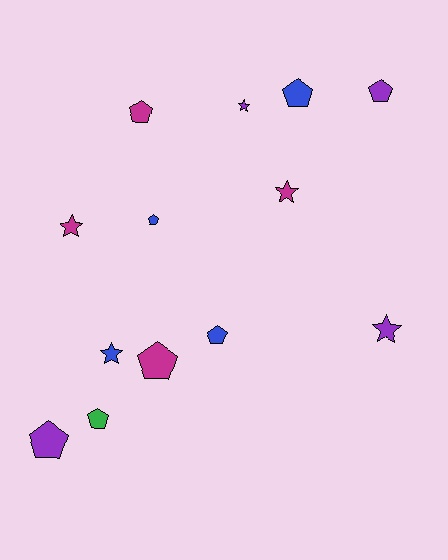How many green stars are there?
There are no green stars.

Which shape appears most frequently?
Pentagon, with 8 objects.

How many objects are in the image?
There are 13 objects.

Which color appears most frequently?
Magenta, with 4 objects.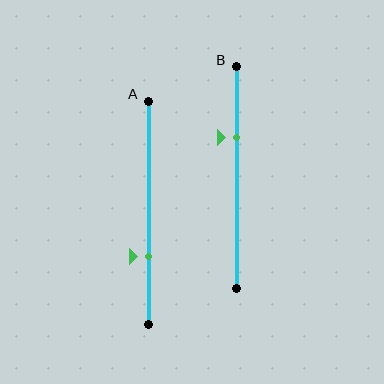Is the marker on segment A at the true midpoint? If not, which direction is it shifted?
No, the marker on segment A is shifted downward by about 20% of the segment length.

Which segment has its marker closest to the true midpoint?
Segment B has its marker closest to the true midpoint.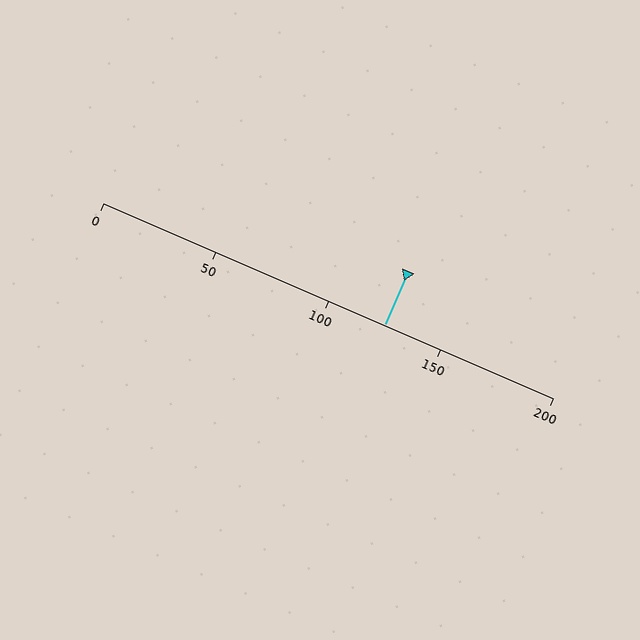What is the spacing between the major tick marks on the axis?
The major ticks are spaced 50 apart.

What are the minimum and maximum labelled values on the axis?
The axis runs from 0 to 200.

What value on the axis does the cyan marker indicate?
The marker indicates approximately 125.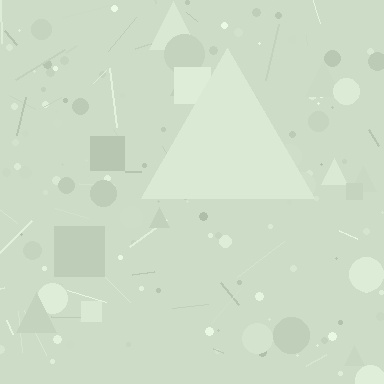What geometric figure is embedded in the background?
A triangle is embedded in the background.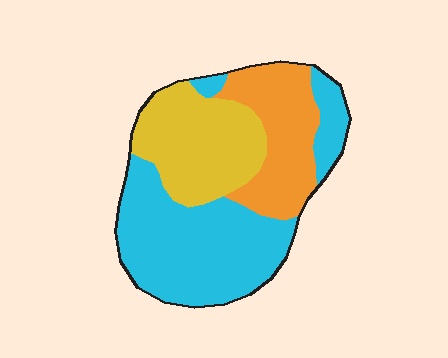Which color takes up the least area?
Orange, at roughly 25%.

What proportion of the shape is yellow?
Yellow takes up about one quarter (1/4) of the shape.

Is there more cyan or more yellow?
Cyan.